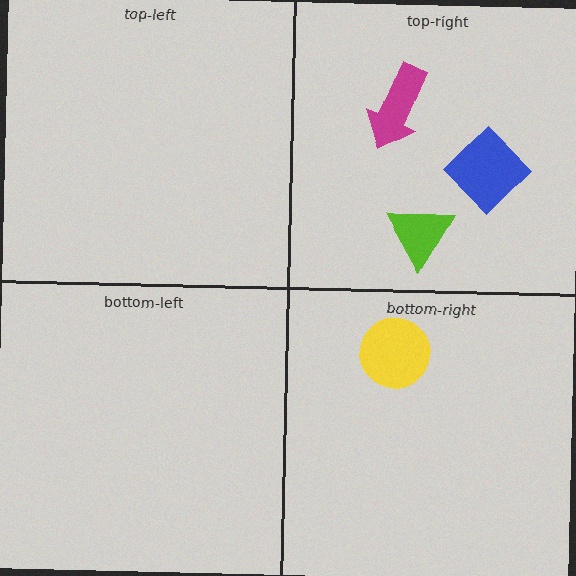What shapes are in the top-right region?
The lime triangle, the magenta arrow, the blue diamond.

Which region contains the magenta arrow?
The top-right region.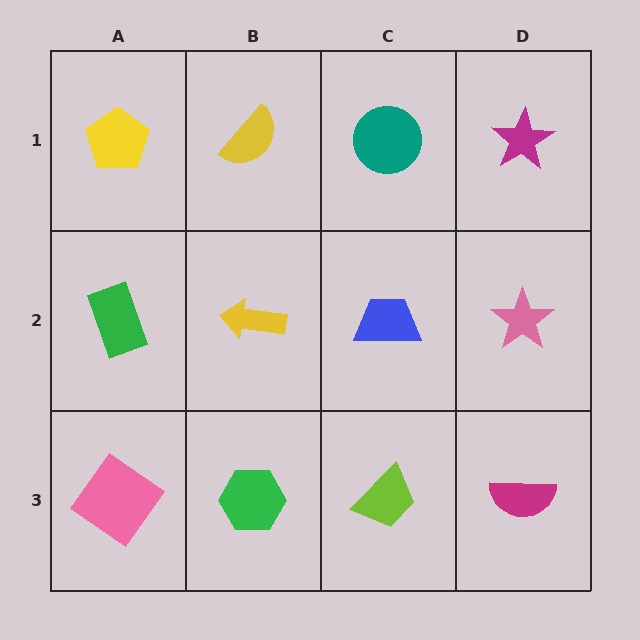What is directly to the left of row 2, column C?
A yellow arrow.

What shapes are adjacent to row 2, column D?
A magenta star (row 1, column D), a magenta semicircle (row 3, column D), a blue trapezoid (row 2, column C).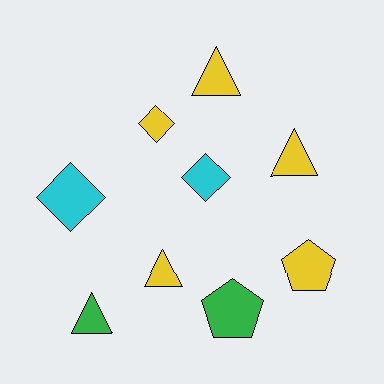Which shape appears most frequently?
Triangle, with 4 objects.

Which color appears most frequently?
Yellow, with 5 objects.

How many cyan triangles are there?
There are no cyan triangles.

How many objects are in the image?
There are 9 objects.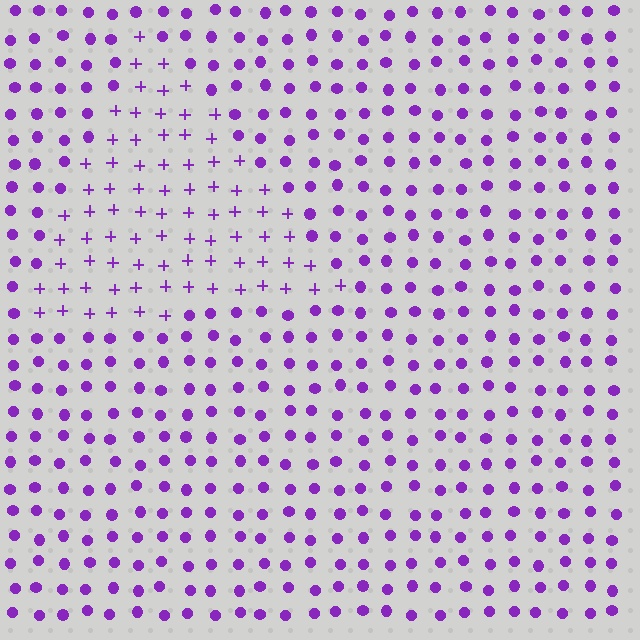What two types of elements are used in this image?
The image uses plus signs inside the triangle region and circles outside it.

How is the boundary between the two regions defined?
The boundary is defined by a change in element shape: plus signs inside vs. circles outside. All elements share the same color and spacing.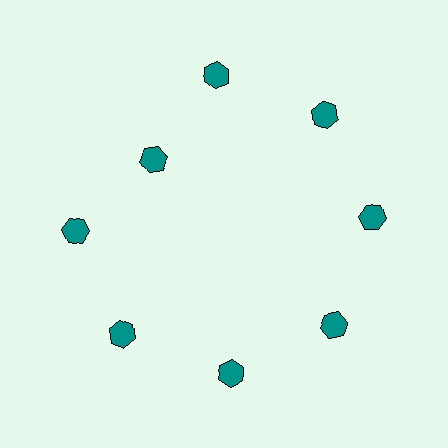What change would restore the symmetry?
The symmetry would be restored by moving it outward, back onto the ring so that all 8 hexagons sit at equal angles and equal distance from the center.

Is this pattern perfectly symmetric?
No. The 8 teal hexagons are arranged in a ring, but one element near the 10 o'clock position is pulled inward toward the center, breaking the 8-fold rotational symmetry.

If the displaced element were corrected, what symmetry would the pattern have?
It would have 8-fold rotational symmetry — the pattern would map onto itself every 45 degrees.